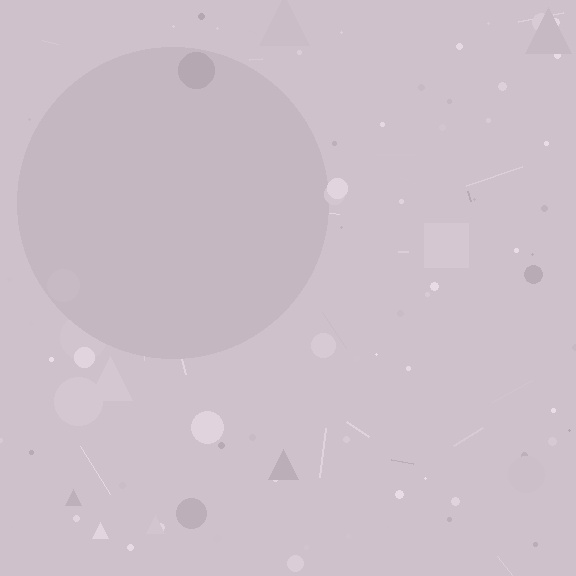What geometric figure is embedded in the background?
A circle is embedded in the background.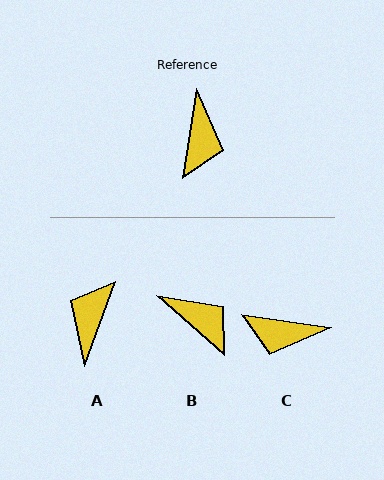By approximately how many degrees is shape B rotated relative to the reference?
Approximately 58 degrees counter-clockwise.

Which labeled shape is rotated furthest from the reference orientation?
A, about 169 degrees away.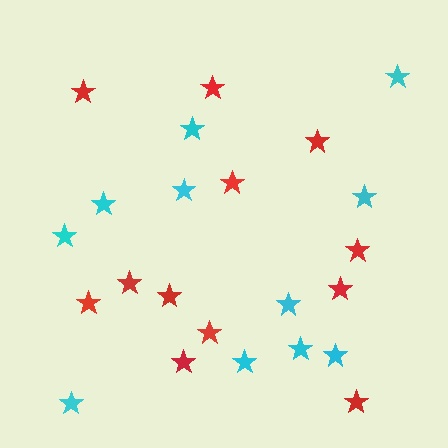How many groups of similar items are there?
There are 2 groups: one group of red stars (12) and one group of cyan stars (11).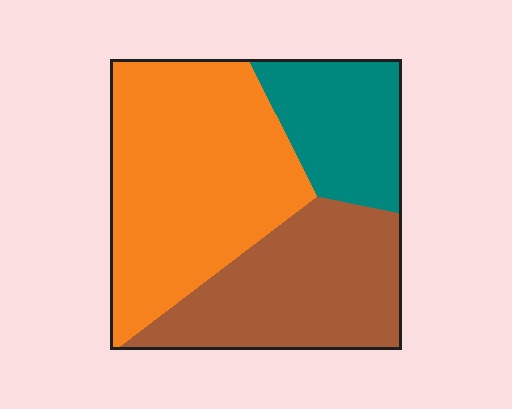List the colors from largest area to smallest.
From largest to smallest: orange, brown, teal.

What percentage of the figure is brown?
Brown covers roughly 35% of the figure.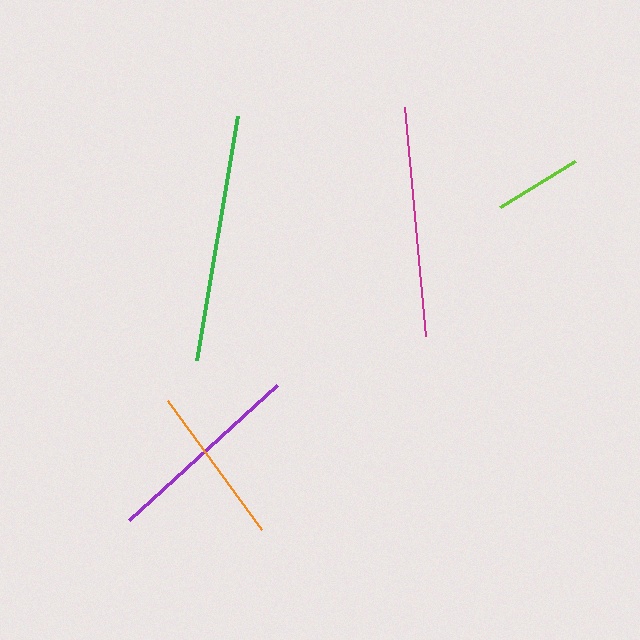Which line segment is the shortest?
The lime line is the shortest at approximately 88 pixels.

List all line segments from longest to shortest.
From longest to shortest: green, magenta, purple, orange, lime.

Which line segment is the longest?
The green line is the longest at approximately 248 pixels.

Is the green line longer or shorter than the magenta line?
The green line is longer than the magenta line.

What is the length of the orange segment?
The orange segment is approximately 159 pixels long.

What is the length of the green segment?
The green segment is approximately 248 pixels long.